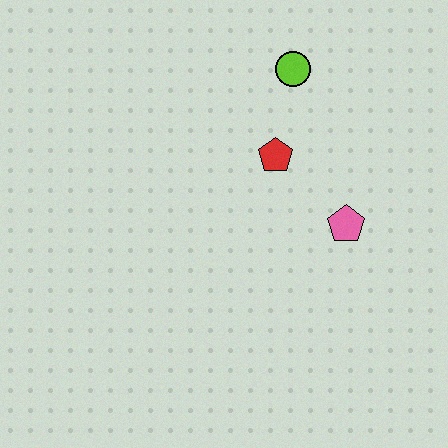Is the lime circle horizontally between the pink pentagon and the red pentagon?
Yes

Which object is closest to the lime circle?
The red pentagon is closest to the lime circle.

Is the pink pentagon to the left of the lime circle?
No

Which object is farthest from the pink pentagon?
The lime circle is farthest from the pink pentagon.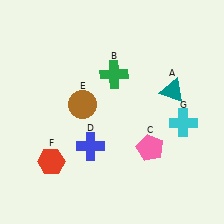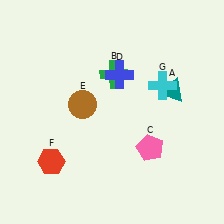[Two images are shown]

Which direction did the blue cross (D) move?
The blue cross (D) moved up.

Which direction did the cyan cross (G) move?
The cyan cross (G) moved up.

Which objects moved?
The objects that moved are: the blue cross (D), the cyan cross (G).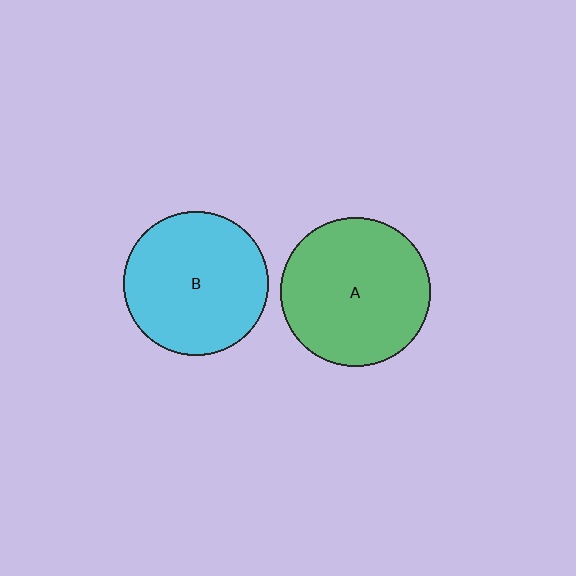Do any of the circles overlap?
No, none of the circles overlap.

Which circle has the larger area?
Circle A (green).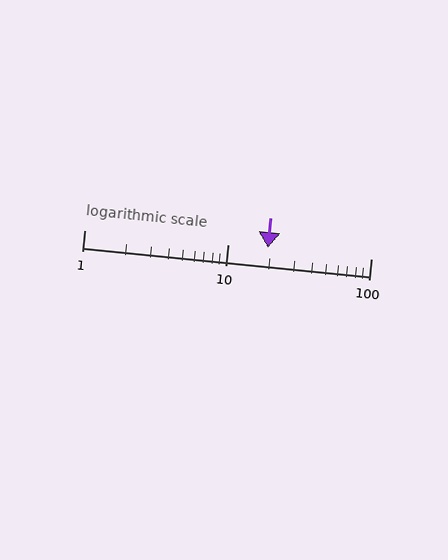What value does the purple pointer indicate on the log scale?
The pointer indicates approximately 19.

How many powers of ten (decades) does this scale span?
The scale spans 2 decades, from 1 to 100.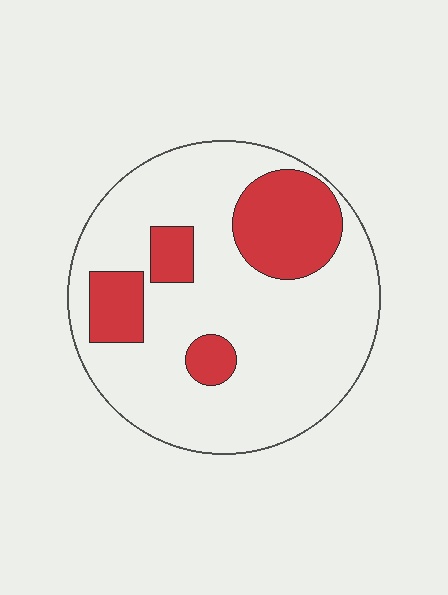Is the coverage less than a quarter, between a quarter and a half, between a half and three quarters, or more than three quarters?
Less than a quarter.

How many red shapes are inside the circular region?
4.